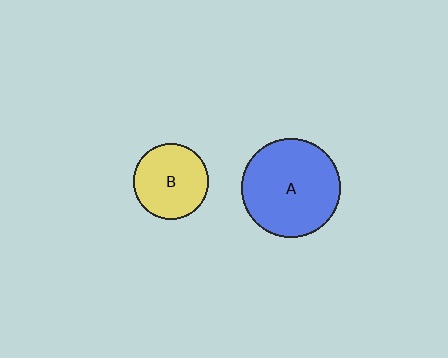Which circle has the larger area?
Circle A (blue).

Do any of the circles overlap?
No, none of the circles overlap.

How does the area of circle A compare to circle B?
Approximately 1.7 times.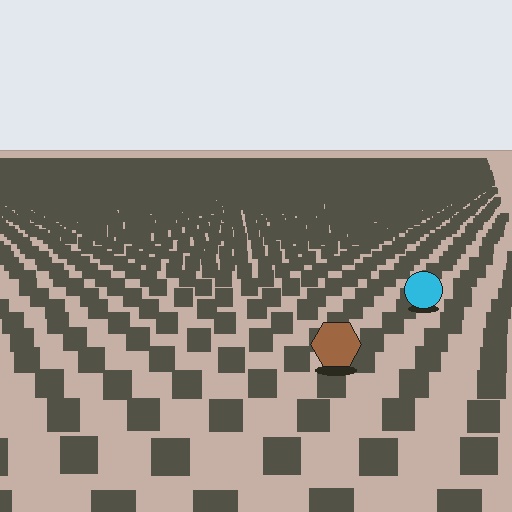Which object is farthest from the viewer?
The cyan circle is farthest from the viewer. It appears smaller and the ground texture around it is denser.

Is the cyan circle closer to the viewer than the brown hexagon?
No. The brown hexagon is closer — you can tell from the texture gradient: the ground texture is coarser near it.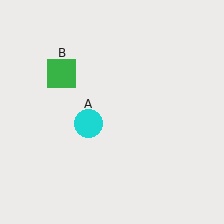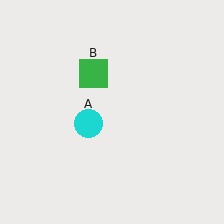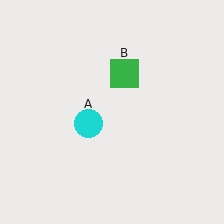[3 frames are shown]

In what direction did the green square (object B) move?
The green square (object B) moved right.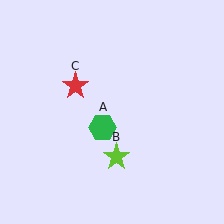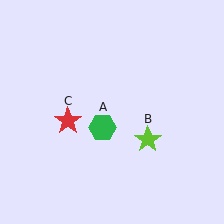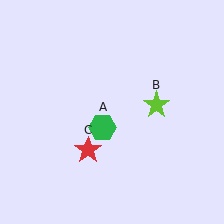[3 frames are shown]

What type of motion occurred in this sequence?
The lime star (object B), red star (object C) rotated counterclockwise around the center of the scene.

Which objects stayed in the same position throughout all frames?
Green hexagon (object A) remained stationary.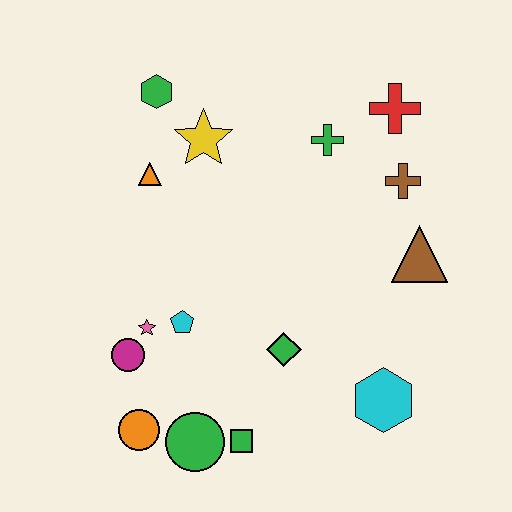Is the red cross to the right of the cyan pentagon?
Yes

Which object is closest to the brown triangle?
The brown cross is closest to the brown triangle.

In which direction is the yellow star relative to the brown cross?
The yellow star is to the left of the brown cross.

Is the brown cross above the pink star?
Yes